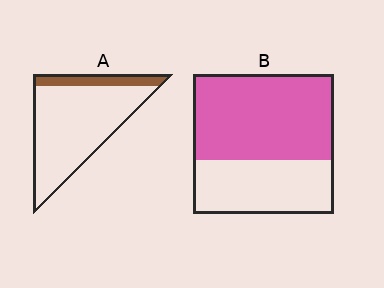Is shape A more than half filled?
No.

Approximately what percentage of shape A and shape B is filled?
A is approximately 15% and B is approximately 60%.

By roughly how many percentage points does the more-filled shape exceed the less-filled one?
By roughly 45 percentage points (B over A).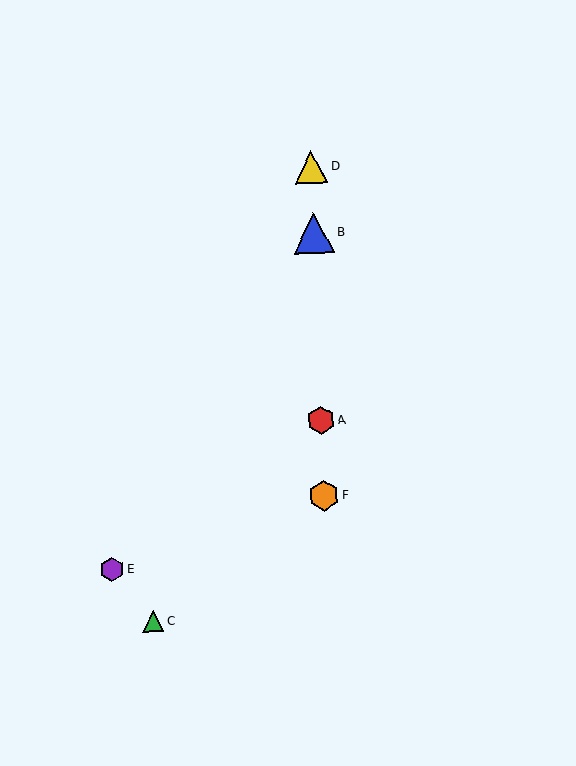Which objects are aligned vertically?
Objects A, B, D, F are aligned vertically.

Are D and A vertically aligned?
Yes, both are at x≈311.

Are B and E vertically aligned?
No, B is at x≈314 and E is at x≈112.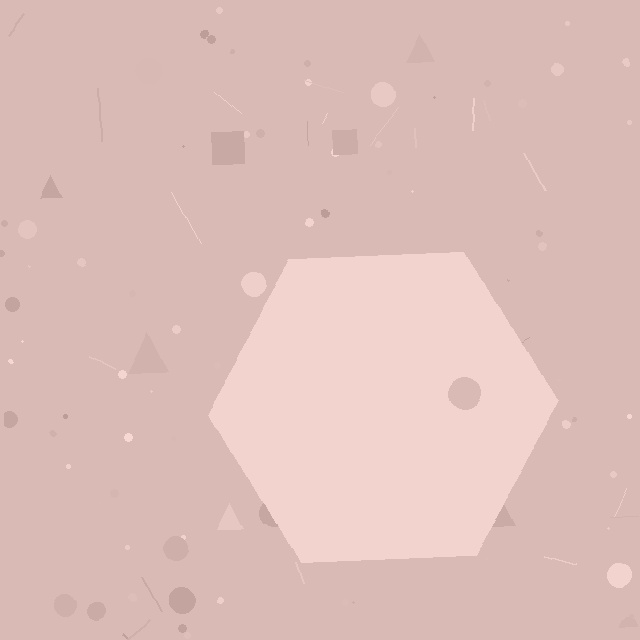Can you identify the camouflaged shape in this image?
The camouflaged shape is a hexagon.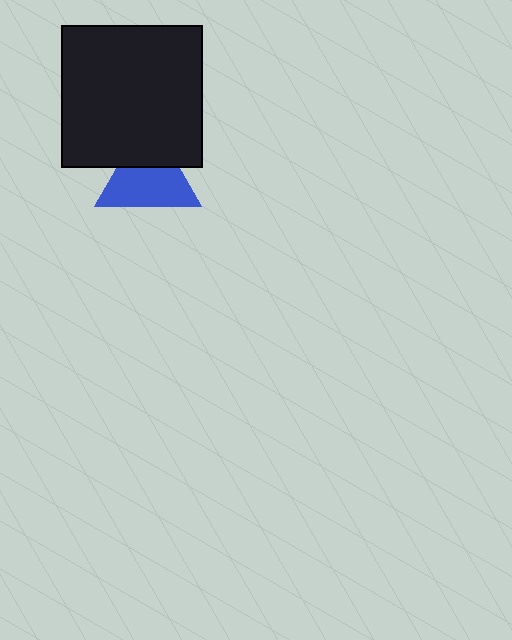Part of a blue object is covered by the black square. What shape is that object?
It is a triangle.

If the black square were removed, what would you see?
You would see the complete blue triangle.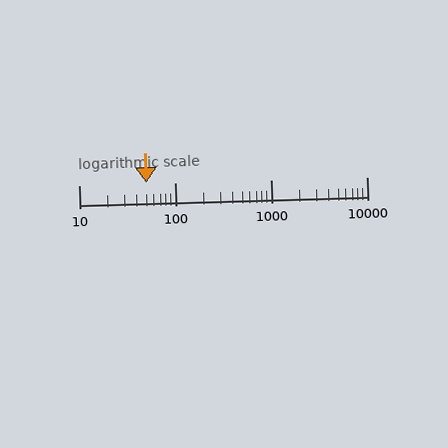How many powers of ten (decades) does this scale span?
The scale spans 3 decades, from 10 to 10000.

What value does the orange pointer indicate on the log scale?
The pointer indicates approximately 50.